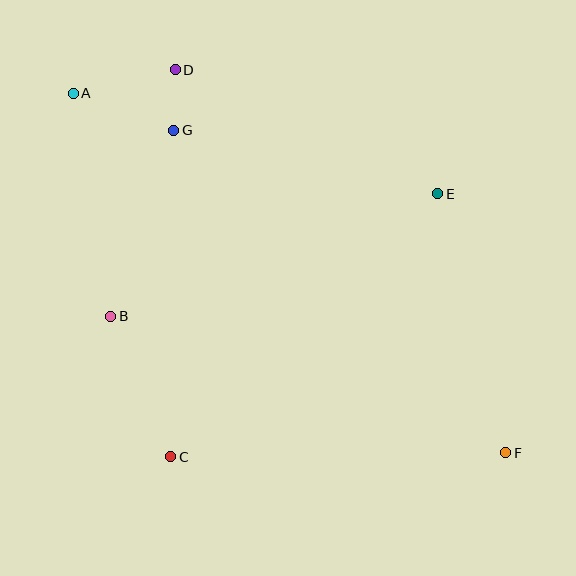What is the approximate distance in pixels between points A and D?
The distance between A and D is approximately 104 pixels.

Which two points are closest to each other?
Points D and G are closest to each other.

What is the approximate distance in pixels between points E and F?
The distance between E and F is approximately 268 pixels.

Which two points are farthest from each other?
Points A and F are farthest from each other.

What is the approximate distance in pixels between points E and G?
The distance between E and G is approximately 271 pixels.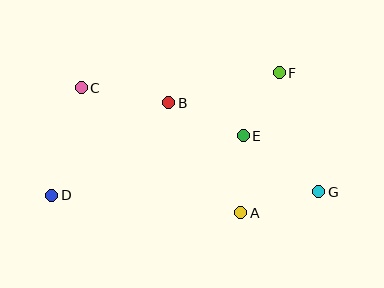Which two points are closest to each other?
Points E and F are closest to each other.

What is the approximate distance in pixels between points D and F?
The distance between D and F is approximately 258 pixels.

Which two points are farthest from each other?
Points D and G are farthest from each other.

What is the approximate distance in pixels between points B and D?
The distance between B and D is approximately 149 pixels.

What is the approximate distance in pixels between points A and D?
The distance between A and D is approximately 190 pixels.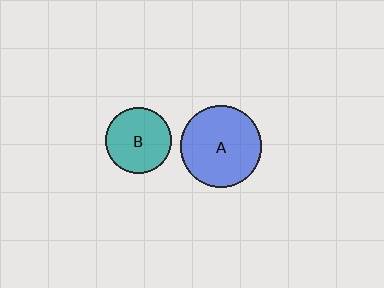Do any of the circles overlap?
No, none of the circles overlap.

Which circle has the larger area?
Circle A (blue).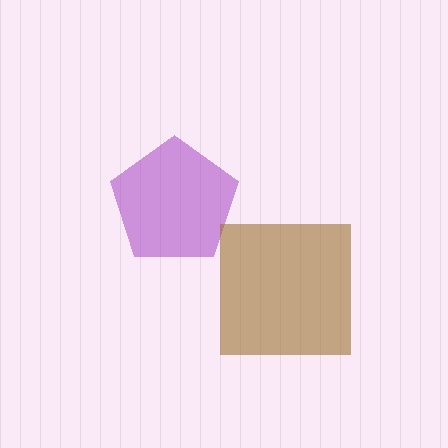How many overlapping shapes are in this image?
There are 2 overlapping shapes in the image.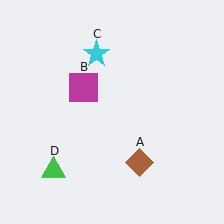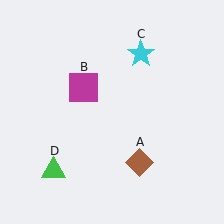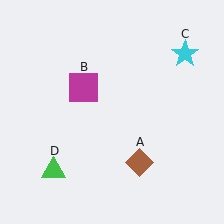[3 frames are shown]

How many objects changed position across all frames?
1 object changed position: cyan star (object C).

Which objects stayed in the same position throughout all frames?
Brown diamond (object A) and magenta square (object B) and green triangle (object D) remained stationary.